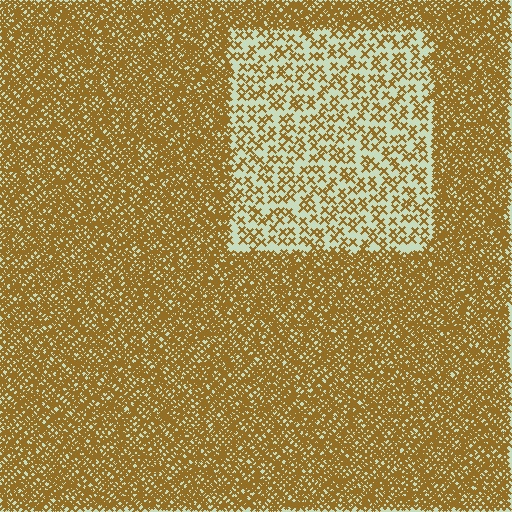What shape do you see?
I see a rectangle.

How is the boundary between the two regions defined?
The boundary is defined by a change in element density (approximately 3.1x ratio). All elements are the same color, size, and shape.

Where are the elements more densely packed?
The elements are more densely packed outside the rectangle boundary.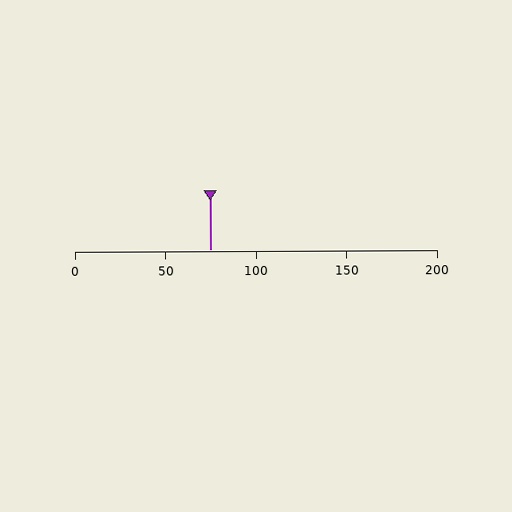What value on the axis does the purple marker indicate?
The marker indicates approximately 75.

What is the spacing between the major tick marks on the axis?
The major ticks are spaced 50 apart.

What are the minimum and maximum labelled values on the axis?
The axis runs from 0 to 200.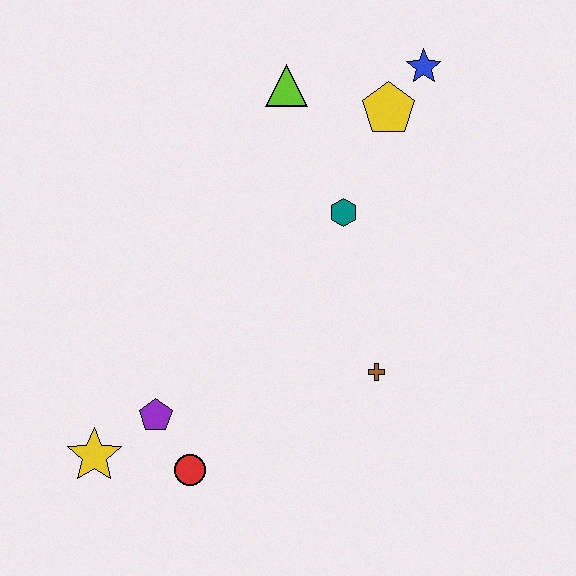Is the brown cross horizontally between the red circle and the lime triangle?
No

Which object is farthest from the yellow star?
The blue star is farthest from the yellow star.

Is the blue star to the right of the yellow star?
Yes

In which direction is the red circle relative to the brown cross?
The red circle is to the left of the brown cross.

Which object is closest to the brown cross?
The teal hexagon is closest to the brown cross.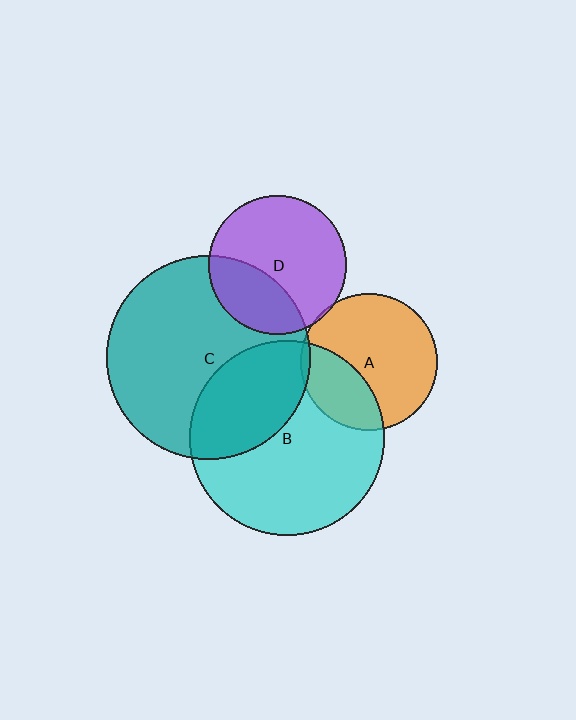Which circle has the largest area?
Circle C (teal).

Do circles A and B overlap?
Yes.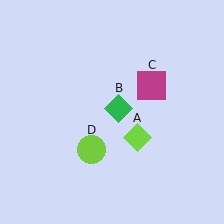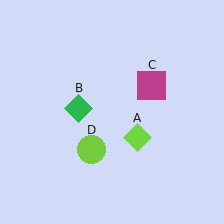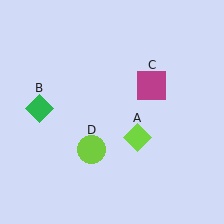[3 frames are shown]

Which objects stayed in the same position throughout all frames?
Lime diamond (object A) and magenta square (object C) and lime circle (object D) remained stationary.